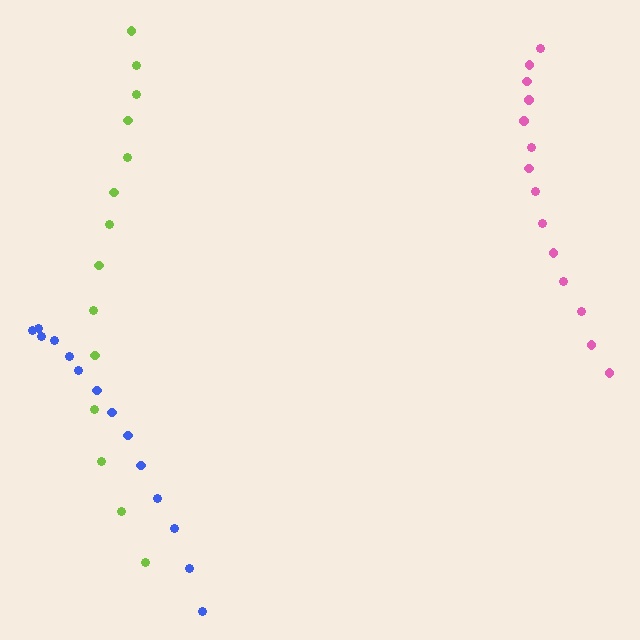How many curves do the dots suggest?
There are 3 distinct paths.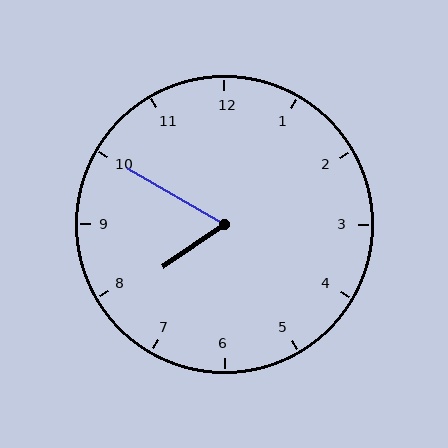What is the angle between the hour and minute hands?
Approximately 65 degrees.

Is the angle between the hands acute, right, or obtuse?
It is acute.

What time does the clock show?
7:50.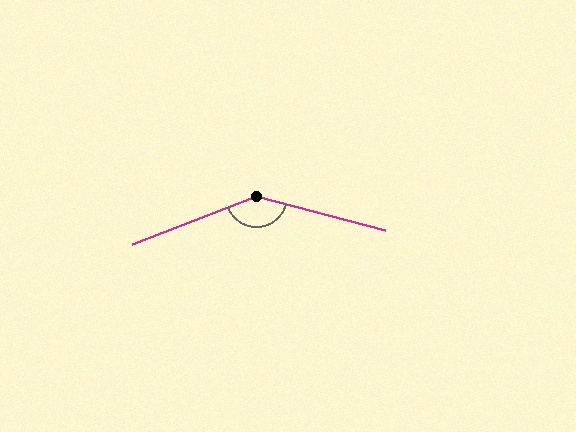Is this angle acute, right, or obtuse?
It is obtuse.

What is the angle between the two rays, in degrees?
Approximately 144 degrees.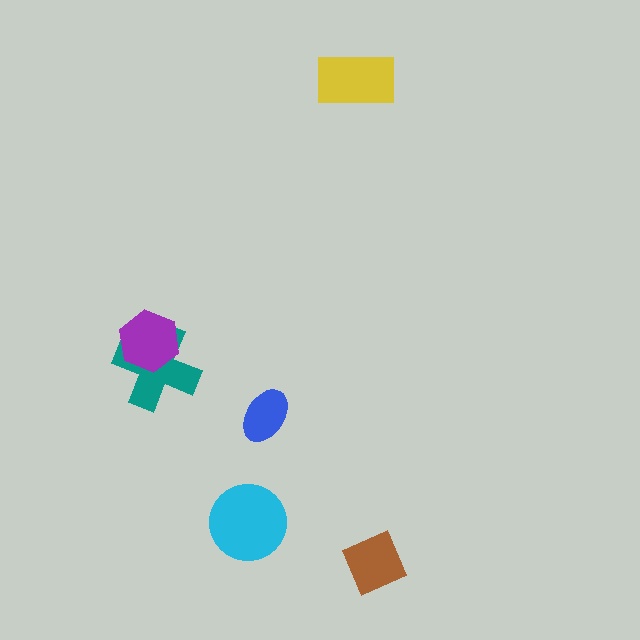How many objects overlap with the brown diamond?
0 objects overlap with the brown diamond.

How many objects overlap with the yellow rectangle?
0 objects overlap with the yellow rectangle.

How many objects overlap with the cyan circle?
0 objects overlap with the cyan circle.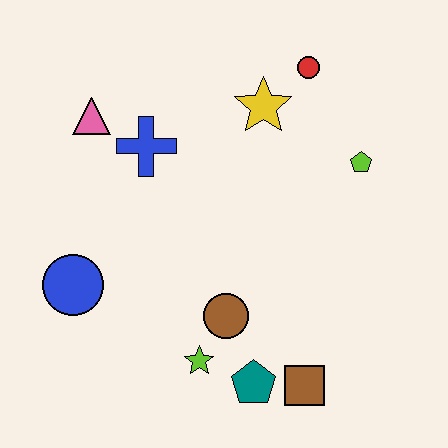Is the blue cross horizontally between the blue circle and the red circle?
Yes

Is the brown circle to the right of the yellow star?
No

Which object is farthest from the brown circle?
The red circle is farthest from the brown circle.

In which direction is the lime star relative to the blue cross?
The lime star is below the blue cross.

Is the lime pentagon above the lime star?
Yes